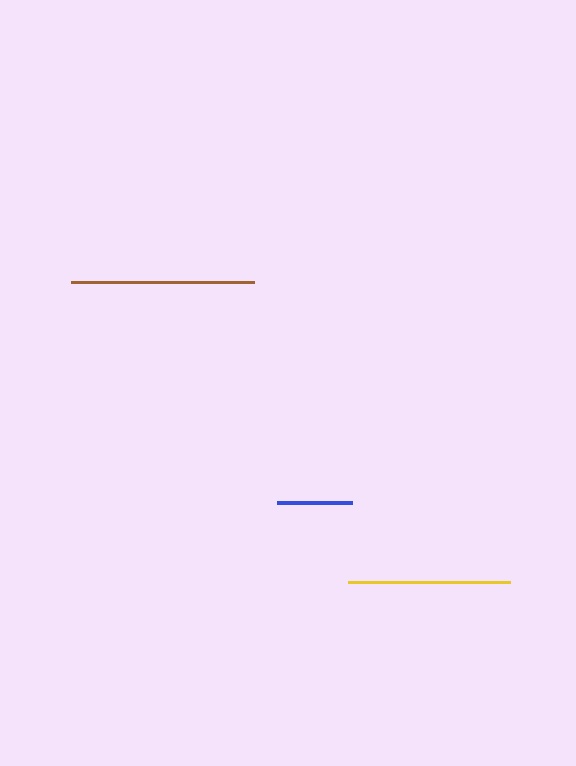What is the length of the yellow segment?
The yellow segment is approximately 162 pixels long.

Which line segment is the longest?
The brown line is the longest at approximately 182 pixels.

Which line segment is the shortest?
The blue line is the shortest at approximately 75 pixels.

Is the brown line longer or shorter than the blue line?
The brown line is longer than the blue line.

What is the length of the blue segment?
The blue segment is approximately 75 pixels long.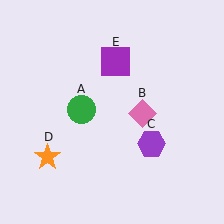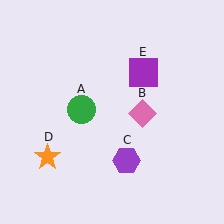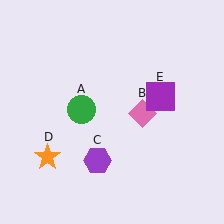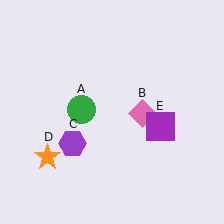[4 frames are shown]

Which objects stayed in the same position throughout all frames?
Green circle (object A) and pink diamond (object B) and orange star (object D) remained stationary.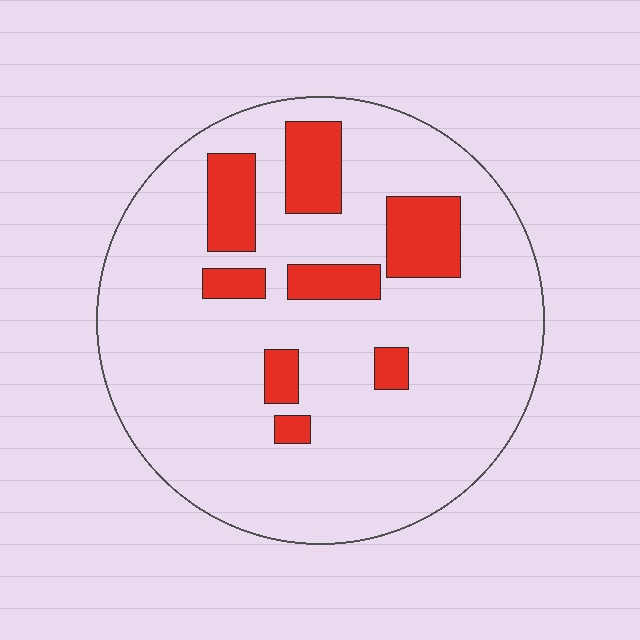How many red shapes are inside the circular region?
8.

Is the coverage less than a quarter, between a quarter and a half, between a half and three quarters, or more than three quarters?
Less than a quarter.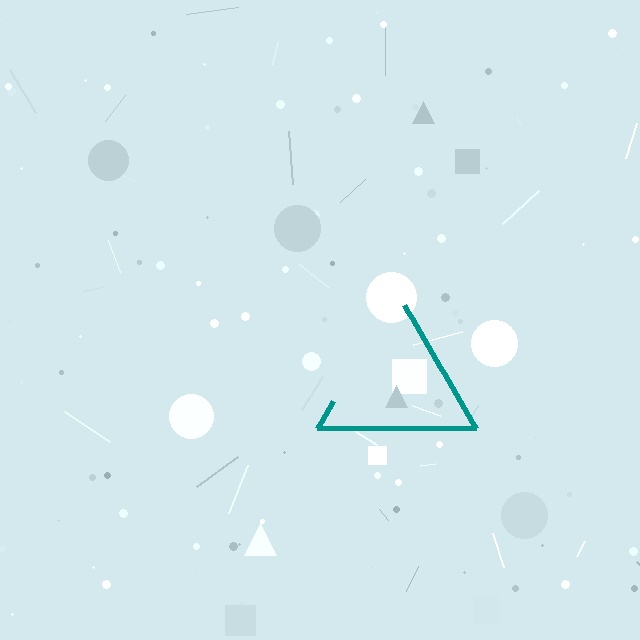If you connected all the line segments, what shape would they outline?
They would outline a triangle.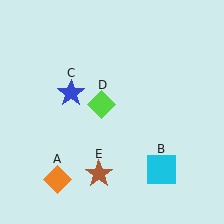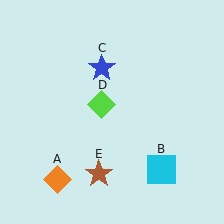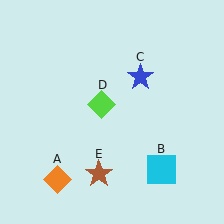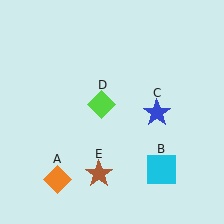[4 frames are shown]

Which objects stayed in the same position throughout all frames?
Orange diamond (object A) and cyan square (object B) and lime diamond (object D) and brown star (object E) remained stationary.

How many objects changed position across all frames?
1 object changed position: blue star (object C).